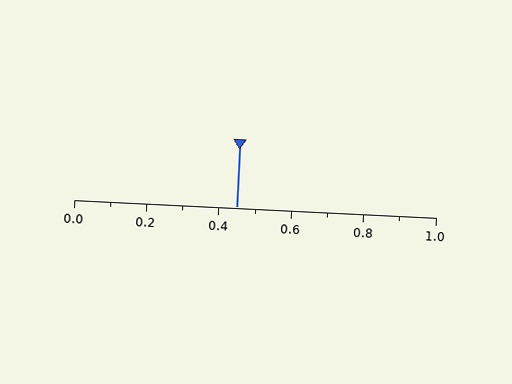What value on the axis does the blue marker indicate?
The marker indicates approximately 0.45.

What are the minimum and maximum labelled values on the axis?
The axis runs from 0.0 to 1.0.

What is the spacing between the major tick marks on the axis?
The major ticks are spaced 0.2 apart.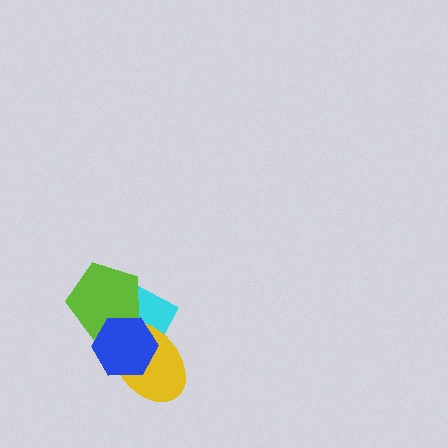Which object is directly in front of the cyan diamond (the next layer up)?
The yellow ellipse is directly in front of the cyan diamond.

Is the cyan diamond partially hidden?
Yes, it is partially covered by another shape.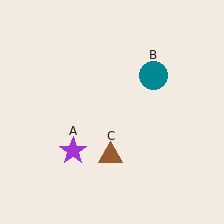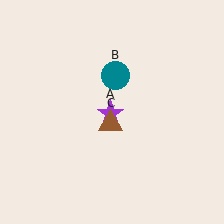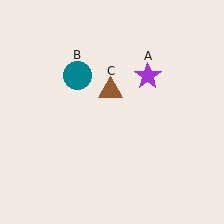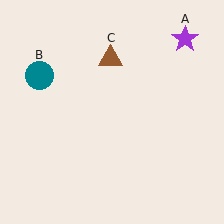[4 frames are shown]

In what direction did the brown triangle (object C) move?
The brown triangle (object C) moved up.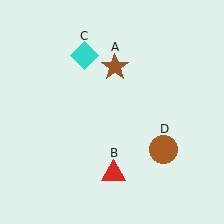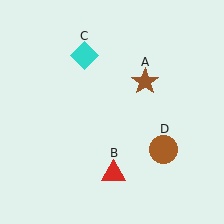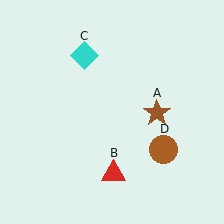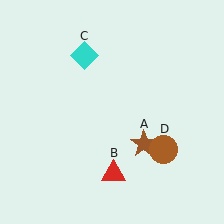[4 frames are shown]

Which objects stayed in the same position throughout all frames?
Red triangle (object B) and cyan diamond (object C) and brown circle (object D) remained stationary.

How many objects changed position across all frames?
1 object changed position: brown star (object A).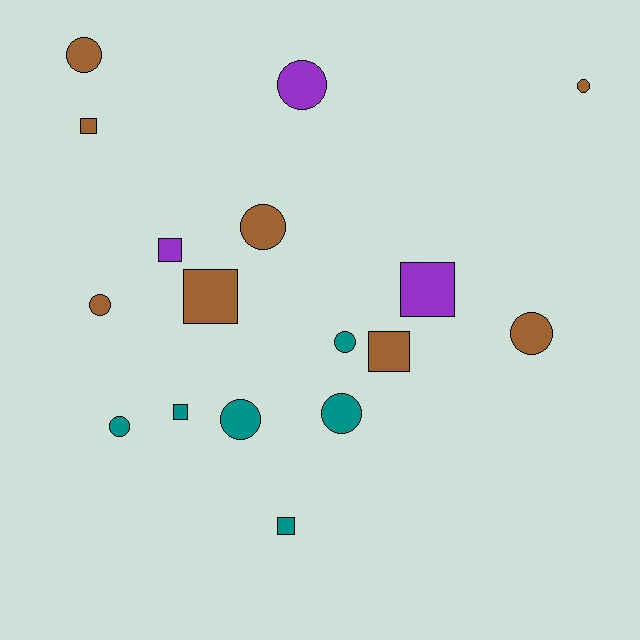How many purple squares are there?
There are 2 purple squares.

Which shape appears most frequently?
Circle, with 10 objects.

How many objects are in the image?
There are 17 objects.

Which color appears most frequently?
Brown, with 8 objects.